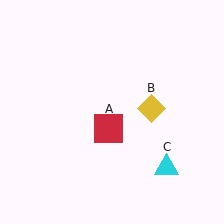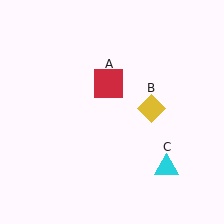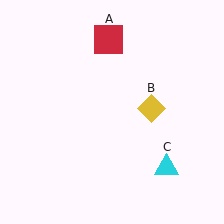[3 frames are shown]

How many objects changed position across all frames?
1 object changed position: red square (object A).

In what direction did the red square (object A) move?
The red square (object A) moved up.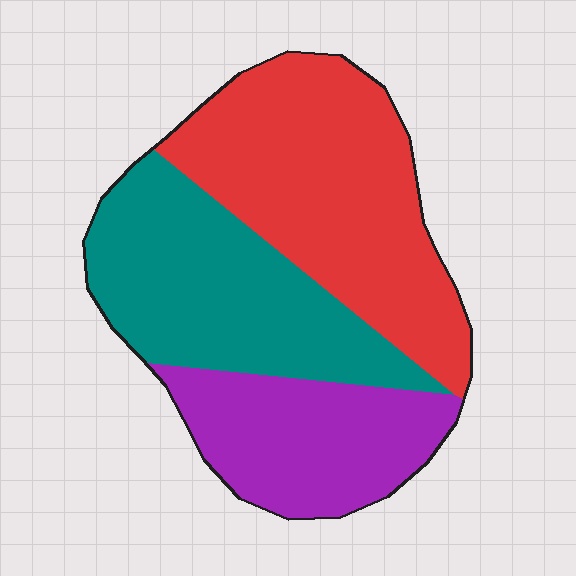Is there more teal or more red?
Red.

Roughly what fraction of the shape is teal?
Teal covers around 35% of the shape.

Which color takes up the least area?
Purple, at roughly 25%.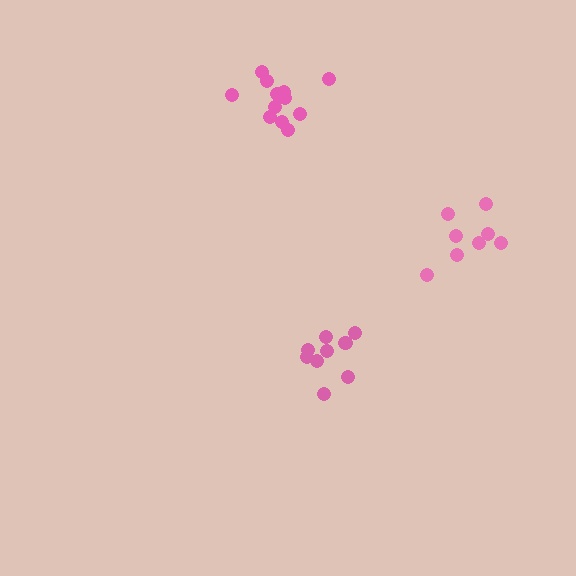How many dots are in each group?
Group 1: 9 dots, Group 2: 8 dots, Group 3: 12 dots (29 total).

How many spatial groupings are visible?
There are 3 spatial groupings.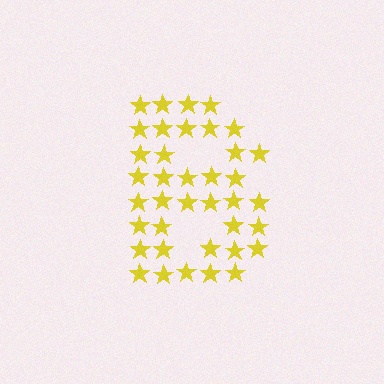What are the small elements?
The small elements are stars.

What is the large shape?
The large shape is the letter B.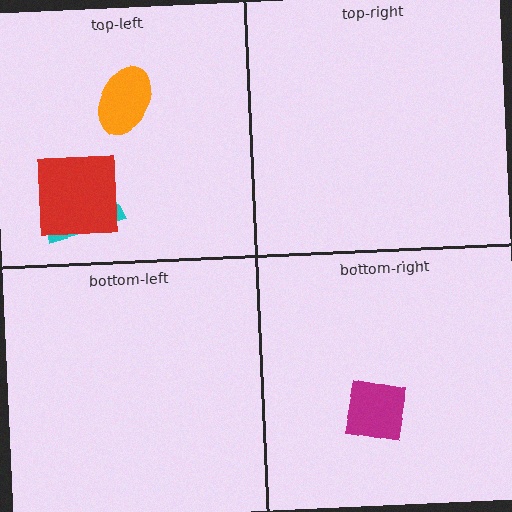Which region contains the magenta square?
The bottom-right region.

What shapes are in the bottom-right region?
The magenta square.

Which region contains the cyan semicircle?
The top-left region.